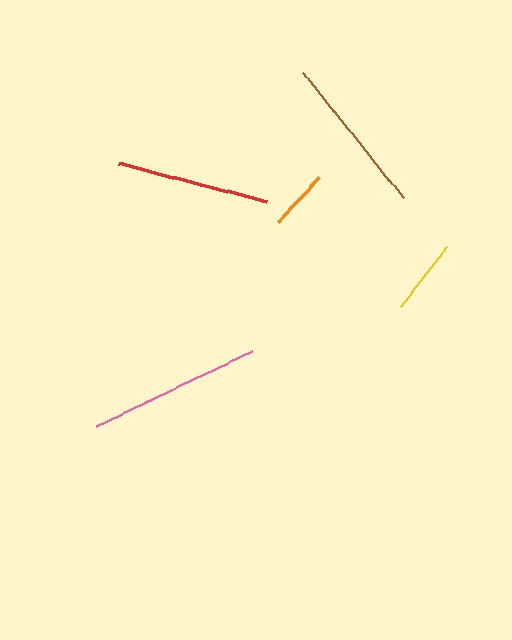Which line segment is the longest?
The pink line is the longest at approximately 172 pixels.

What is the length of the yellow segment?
The yellow segment is approximately 75 pixels long.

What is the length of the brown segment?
The brown segment is approximately 160 pixels long.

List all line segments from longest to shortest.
From longest to shortest: pink, brown, red, yellow, orange.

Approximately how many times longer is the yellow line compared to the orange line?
The yellow line is approximately 1.2 times the length of the orange line.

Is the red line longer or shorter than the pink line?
The pink line is longer than the red line.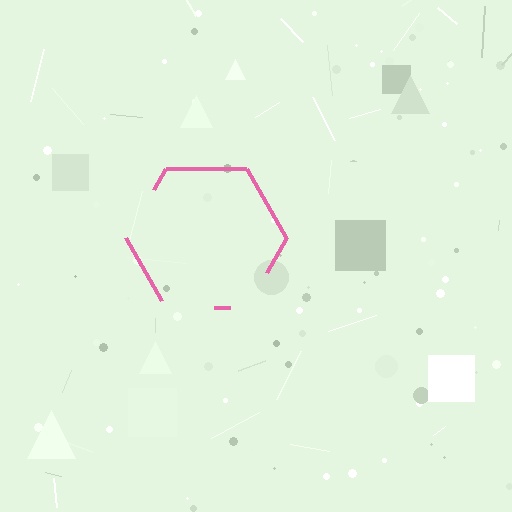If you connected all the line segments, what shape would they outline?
They would outline a hexagon.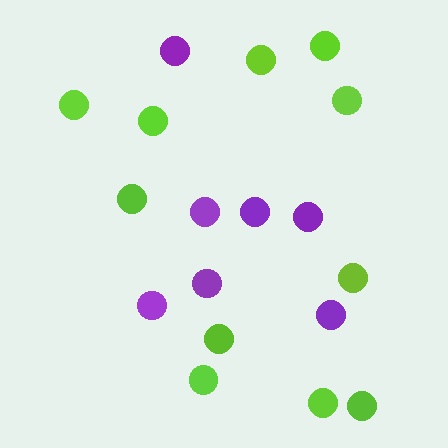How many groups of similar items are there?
There are 2 groups: one group of purple circles (7) and one group of lime circles (11).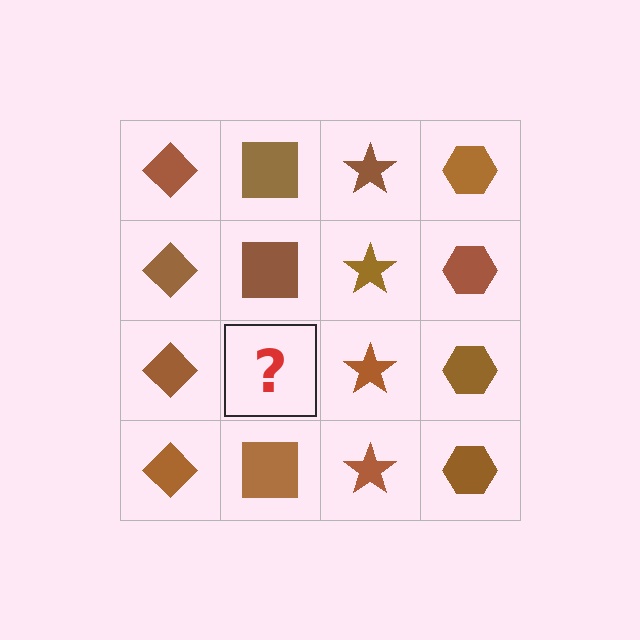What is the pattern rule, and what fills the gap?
The rule is that each column has a consistent shape. The gap should be filled with a brown square.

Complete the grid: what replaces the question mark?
The question mark should be replaced with a brown square.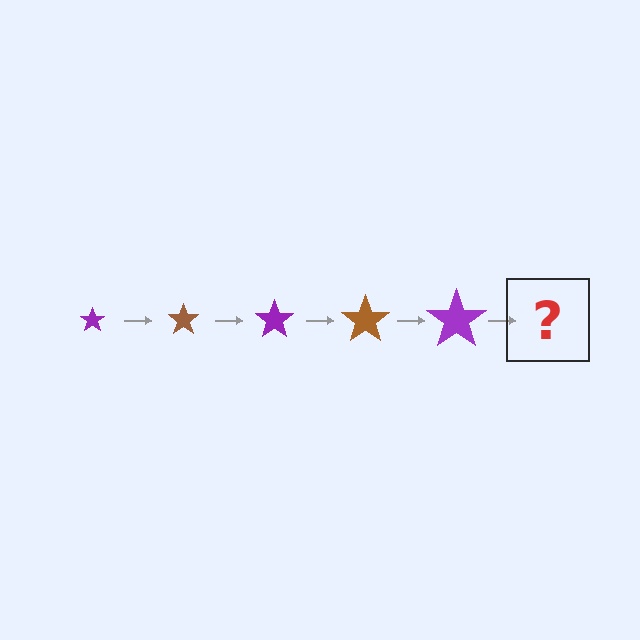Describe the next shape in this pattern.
It should be a brown star, larger than the previous one.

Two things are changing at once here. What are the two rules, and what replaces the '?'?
The two rules are that the star grows larger each step and the color cycles through purple and brown. The '?' should be a brown star, larger than the previous one.